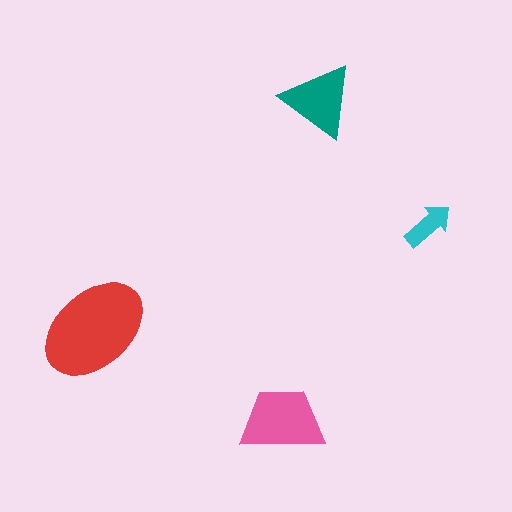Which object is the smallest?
The cyan arrow.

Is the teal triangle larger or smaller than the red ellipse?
Smaller.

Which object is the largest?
The red ellipse.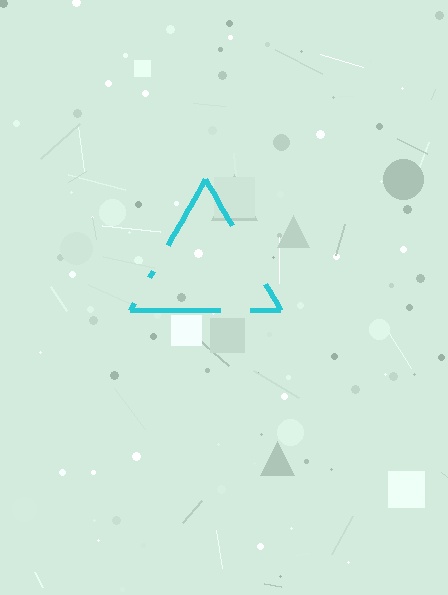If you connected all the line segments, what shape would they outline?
They would outline a triangle.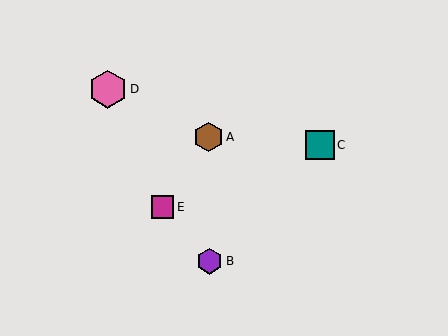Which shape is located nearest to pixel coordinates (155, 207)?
The magenta square (labeled E) at (163, 207) is nearest to that location.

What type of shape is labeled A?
Shape A is a brown hexagon.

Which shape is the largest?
The pink hexagon (labeled D) is the largest.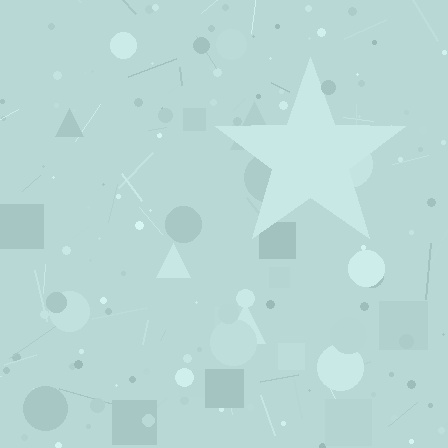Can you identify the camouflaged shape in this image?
The camouflaged shape is a star.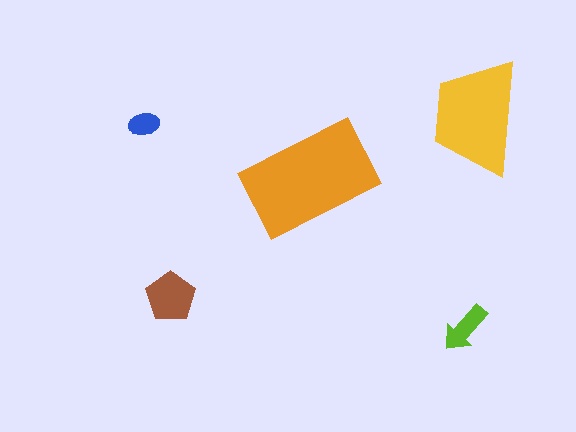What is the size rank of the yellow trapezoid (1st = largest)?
2nd.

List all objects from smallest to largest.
The blue ellipse, the lime arrow, the brown pentagon, the yellow trapezoid, the orange rectangle.